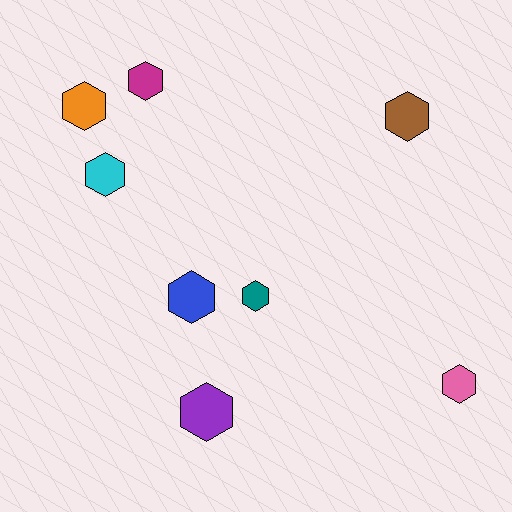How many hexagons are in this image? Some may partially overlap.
There are 8 hexagons.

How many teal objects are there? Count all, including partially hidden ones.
There is 1 teal object.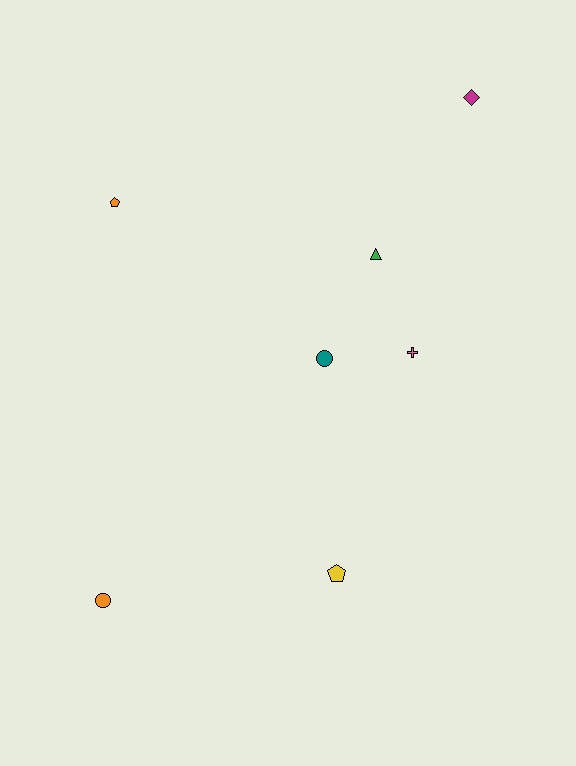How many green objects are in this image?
There is 1 green object.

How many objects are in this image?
There are 7 objects.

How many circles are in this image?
There are 2 circles.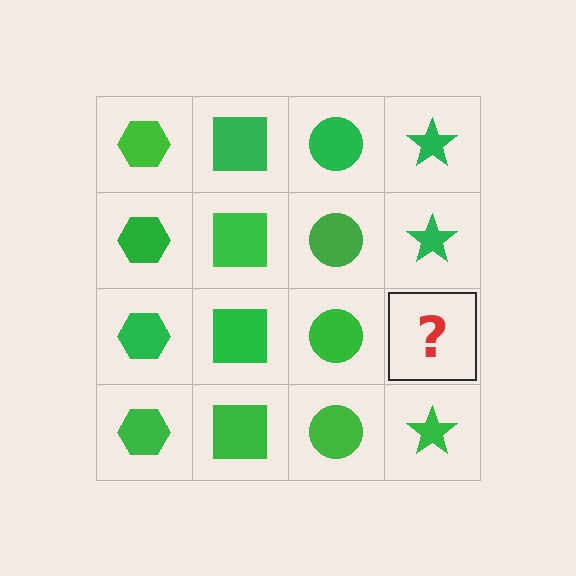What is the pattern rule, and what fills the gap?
The rule is that each column has a consistent shape. The gap should be filled with a green star.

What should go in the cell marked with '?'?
The missing cell should contain a green star.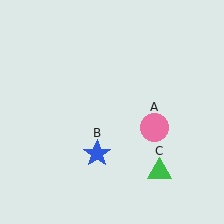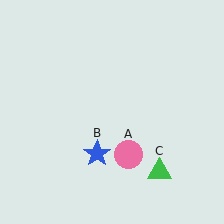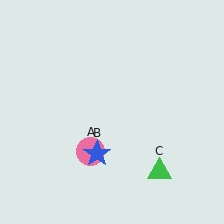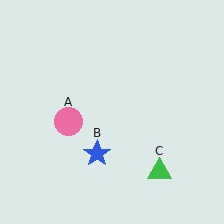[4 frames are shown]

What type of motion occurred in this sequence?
The pink circle (object A) rotated clockwise around the center of the scene.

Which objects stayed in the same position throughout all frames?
Blue star (object B) and green triangle (object C) remained stationary.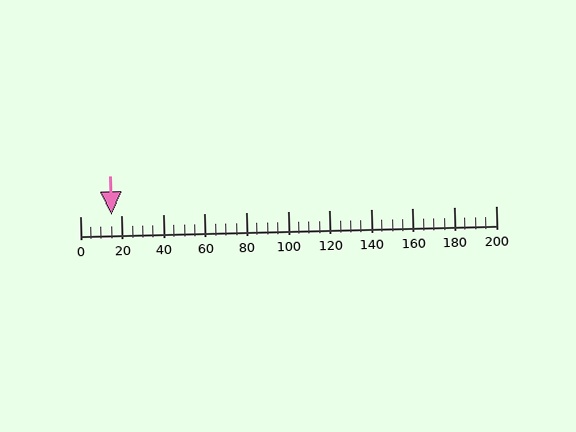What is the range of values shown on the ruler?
The ruler shows values from 0 to 200.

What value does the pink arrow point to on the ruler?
The pink arrow points to approximately 15.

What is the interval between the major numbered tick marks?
The major tick marks are spaced 20 units apart.